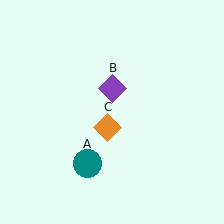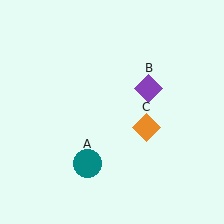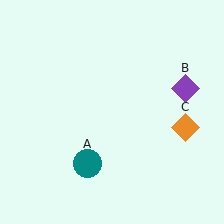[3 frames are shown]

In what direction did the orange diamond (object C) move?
The orange diamond (object C) moved right.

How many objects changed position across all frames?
2 objects changed position: purple diamond (object B), orange diamond (object C).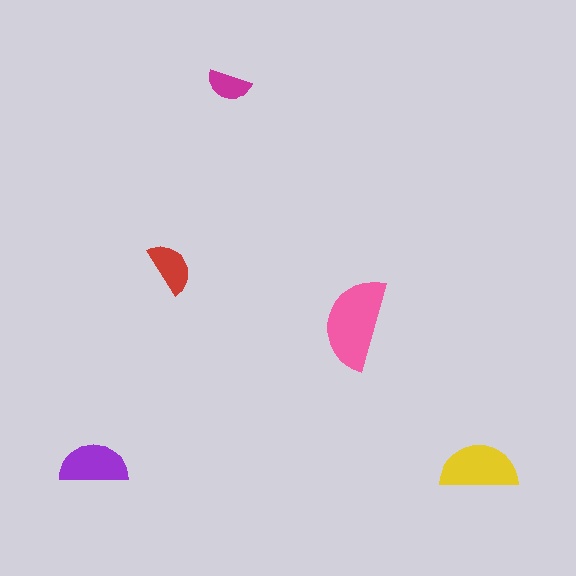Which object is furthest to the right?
The yellow semicircle is rightmost.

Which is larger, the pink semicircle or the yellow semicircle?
The pink one.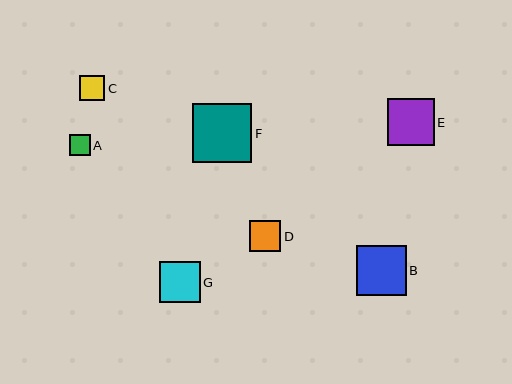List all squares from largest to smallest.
From largest to smallest: F, B, E, G, D, C, A.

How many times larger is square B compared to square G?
Square B is approximately 1.2 times the size of square G.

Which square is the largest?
Square F is the largest with a size of approximately 59 pixels.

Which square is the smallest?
Square A is the smallest with a size of approximately 21 pixels.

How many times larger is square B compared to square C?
Square B is approximately 1.9 times the size of square C.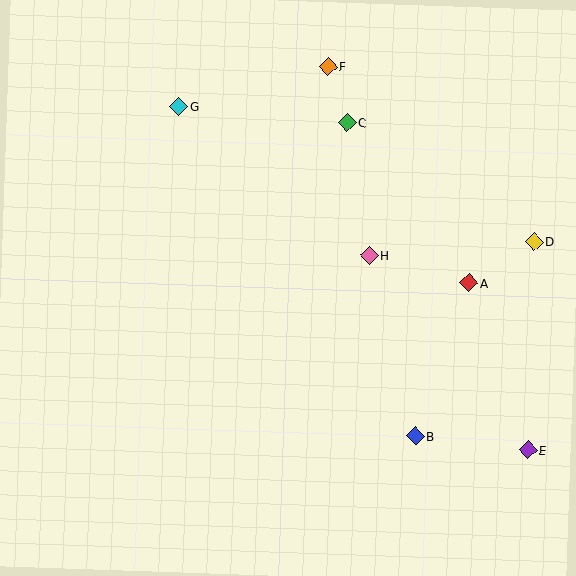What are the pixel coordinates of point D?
Point D is at (534, 242).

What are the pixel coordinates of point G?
Point G is at (179, 107).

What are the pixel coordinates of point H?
Point H is at (369, 255).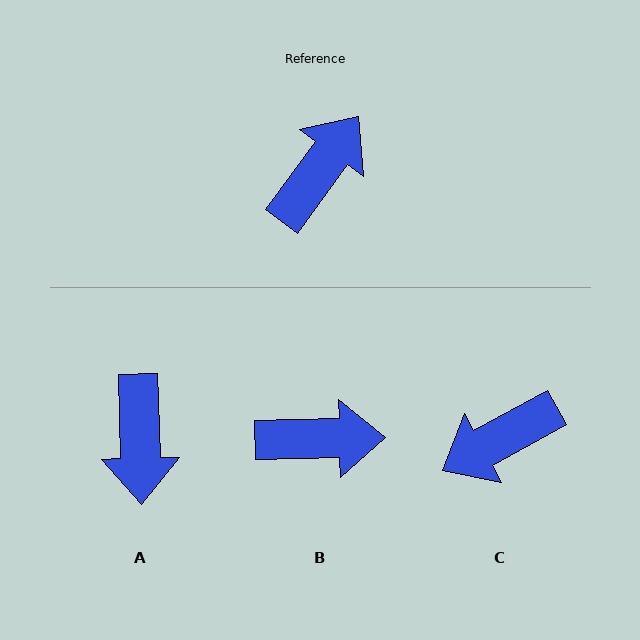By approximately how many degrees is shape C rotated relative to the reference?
Approximately 155 degrees counter-clockwise.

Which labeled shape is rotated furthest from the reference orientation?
C, about 155 degrees away.